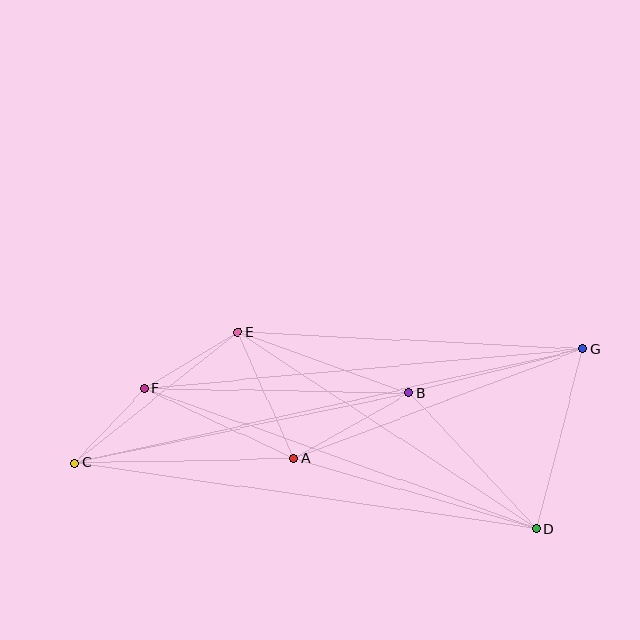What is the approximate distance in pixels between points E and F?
The distance between E and F is approximately 109 pixels.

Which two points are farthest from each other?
Points C and G are farthest from each other.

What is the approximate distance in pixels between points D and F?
The distance between D and F is approximately 416 pixels.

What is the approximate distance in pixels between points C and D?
The distance between C and D is approximately 467 pixels.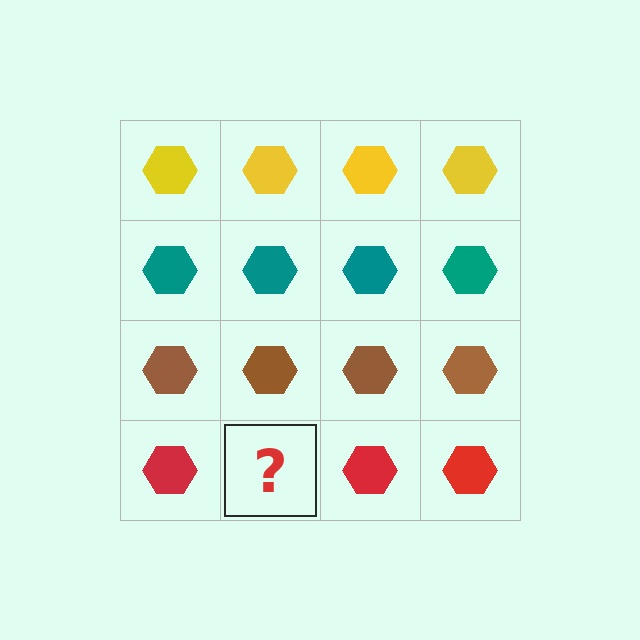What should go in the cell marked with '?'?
The missing cell should contain a red hexagon.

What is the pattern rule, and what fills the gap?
The rule is that each row has a consistent color. The gap should be filled with a red hexagon.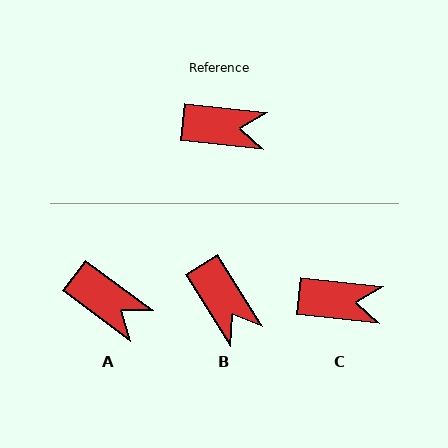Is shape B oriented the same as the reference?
No, it is off by about 52 degrees.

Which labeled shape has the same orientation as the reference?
C.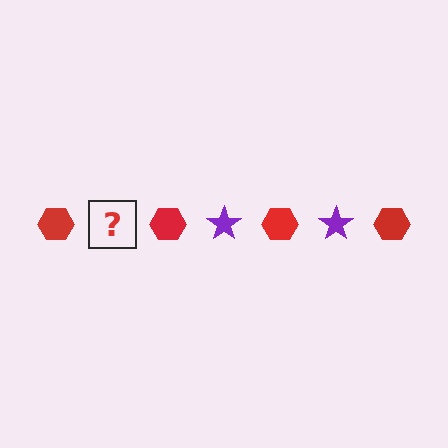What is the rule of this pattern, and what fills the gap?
The rule is that the pattern alternates between red hexagon and purple star. The gap should be filled with a purple star.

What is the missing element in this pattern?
The missing element is a purple star.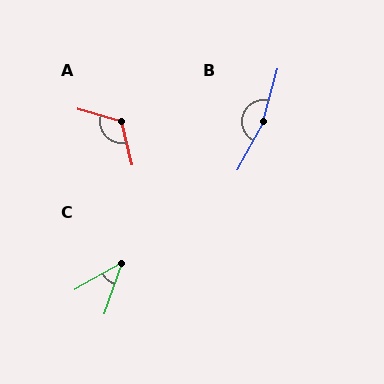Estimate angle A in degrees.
Approximately 119 degrees.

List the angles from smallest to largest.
C (41°), A (119°), B (167°).